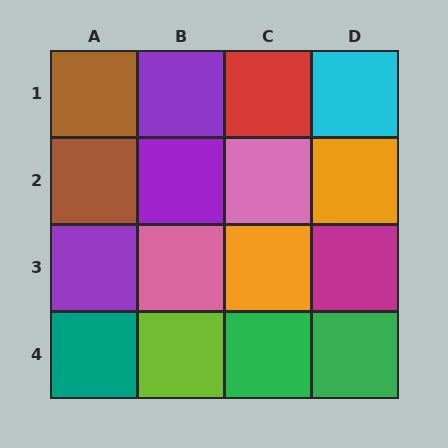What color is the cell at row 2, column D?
Orange.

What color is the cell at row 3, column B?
Pink.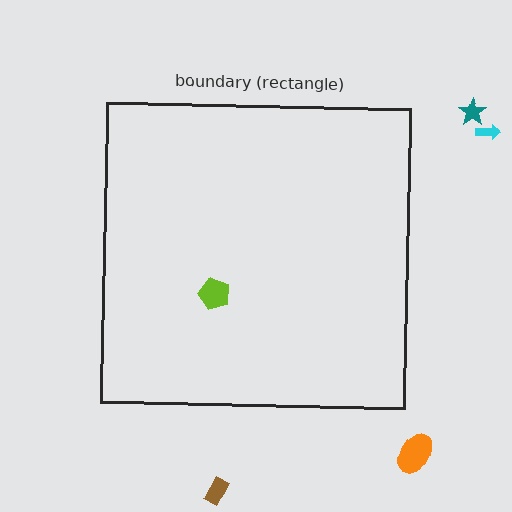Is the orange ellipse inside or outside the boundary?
Outside.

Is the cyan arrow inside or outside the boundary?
Outside.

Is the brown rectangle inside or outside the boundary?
Outside.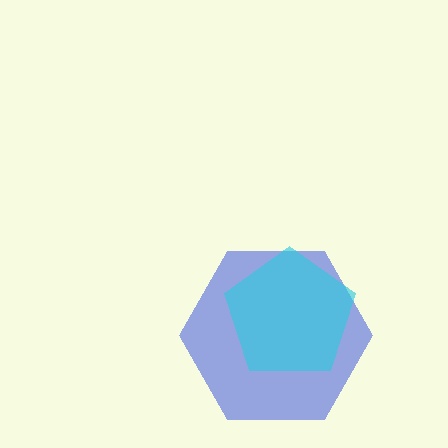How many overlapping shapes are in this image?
There are 2 overlapping shapes in the image.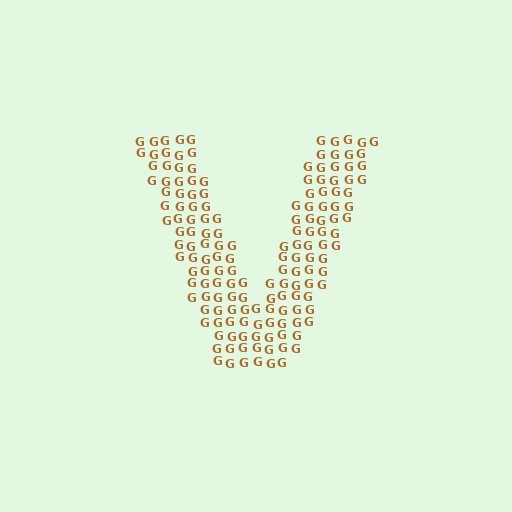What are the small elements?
The small elements are letter G's.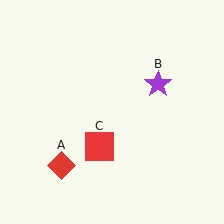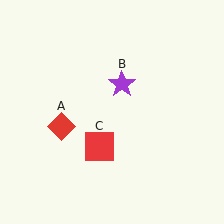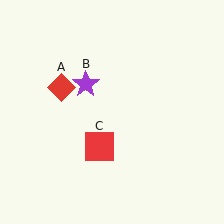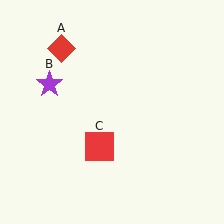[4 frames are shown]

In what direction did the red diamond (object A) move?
The red diamond (object A) moved up.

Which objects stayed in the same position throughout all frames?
Red square (object C) remained stationary.